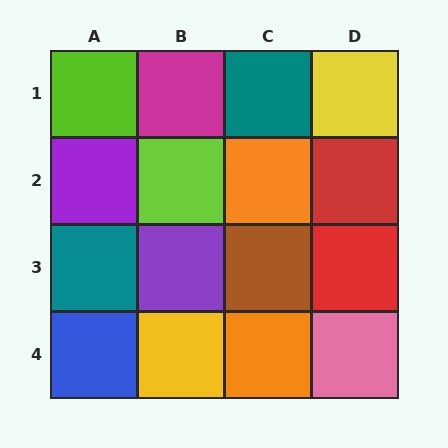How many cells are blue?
1 cell is blue.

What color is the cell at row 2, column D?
Red.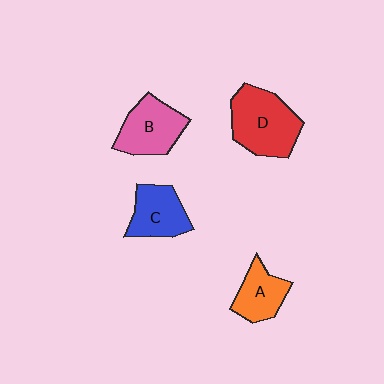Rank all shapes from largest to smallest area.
From largest to smallest: D (red), B (pink), C (blue), A (orange).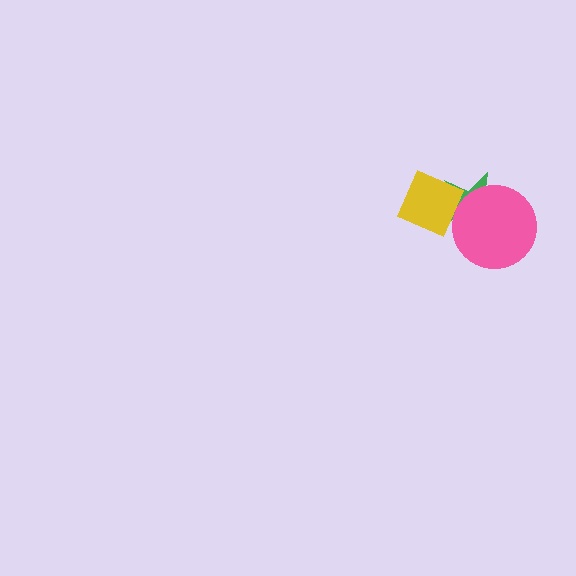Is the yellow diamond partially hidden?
Yes, it is partially covered by another shape.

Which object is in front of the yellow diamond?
The pink circle is in front of the yellow diamond.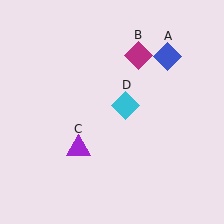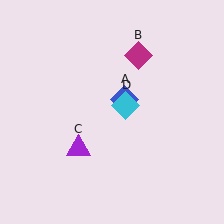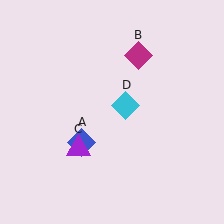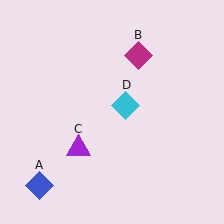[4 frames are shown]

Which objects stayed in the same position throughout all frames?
Magenta diamond (object B) and purple triangle (object C) and cyan diamond (object D) remained stationary.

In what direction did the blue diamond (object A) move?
The blue diamond (object A) moved down and to the left.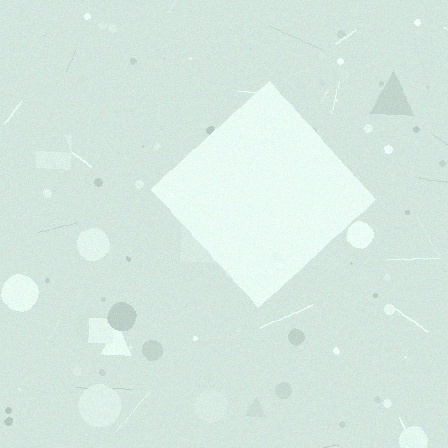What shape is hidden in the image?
A diamond is hidden in the image.